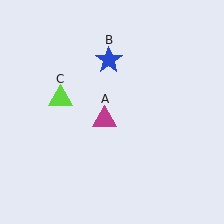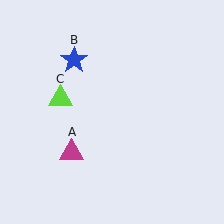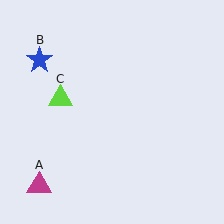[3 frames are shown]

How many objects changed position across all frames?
2 objects changed position: magenta triangle (object A), blue star (object B).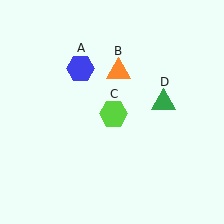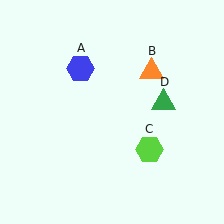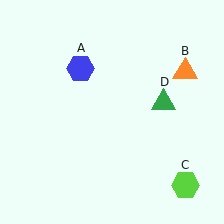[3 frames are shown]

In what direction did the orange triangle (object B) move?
The orange triangle (object B) moved right.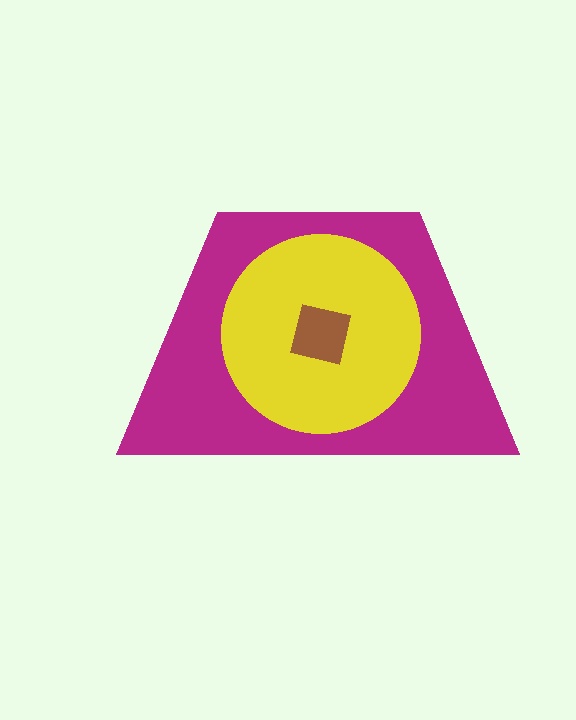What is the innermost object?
The brown square.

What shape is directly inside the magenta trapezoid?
The yellow circle.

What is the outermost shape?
The magenta trapezoid.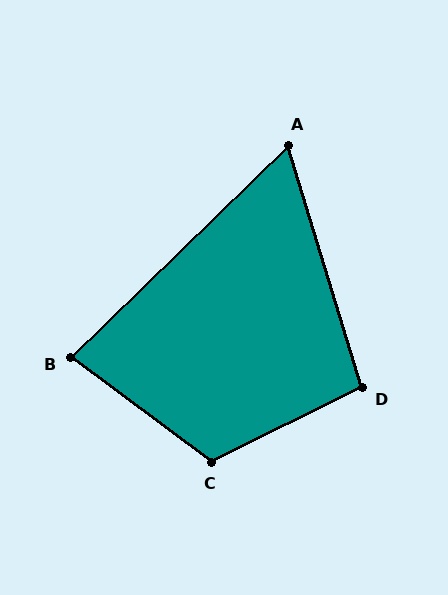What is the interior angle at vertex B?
Approximately 81 degrees (acute).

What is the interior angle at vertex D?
Approximately 99 degrees (obtuse).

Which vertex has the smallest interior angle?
A, at approximately 63 degrees.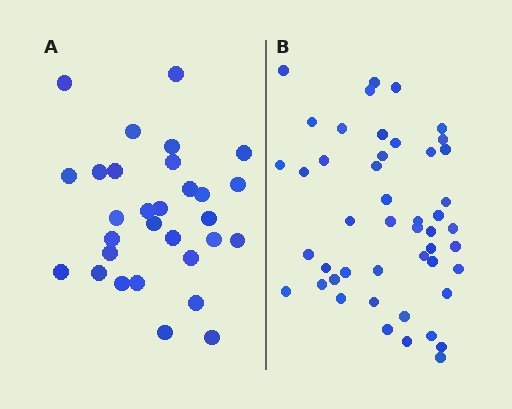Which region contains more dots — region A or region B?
Region B (the right region) has more dots.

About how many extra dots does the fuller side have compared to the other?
Region B has approximately 15 more dots than region A.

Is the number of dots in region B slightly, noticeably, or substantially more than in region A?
Region B has substantially more. The ratio is roughly 1.6 to 1.